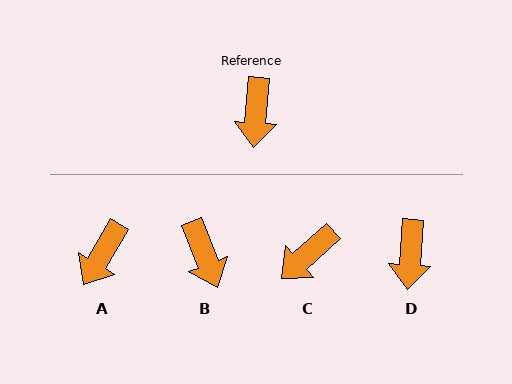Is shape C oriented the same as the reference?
No, it is off by about 43 degrees.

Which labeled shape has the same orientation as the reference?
D.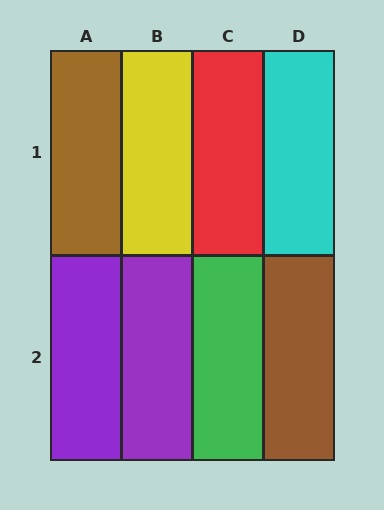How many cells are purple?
2 cells are purple.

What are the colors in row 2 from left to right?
Purple, purple, green, brown.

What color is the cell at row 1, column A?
Brown.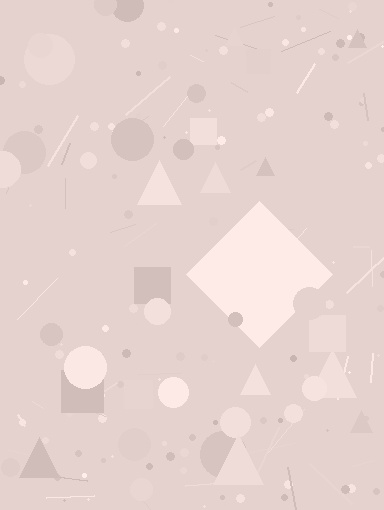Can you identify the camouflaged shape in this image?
The camouflaged shape is a diamond.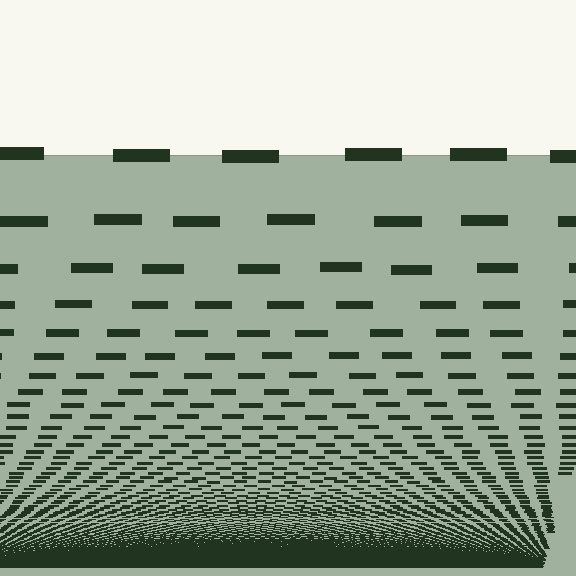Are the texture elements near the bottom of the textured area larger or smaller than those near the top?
Smaller. The gradient is inverted — elements near the bottom are smaller and denser.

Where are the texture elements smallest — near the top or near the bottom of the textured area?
Near the bottom.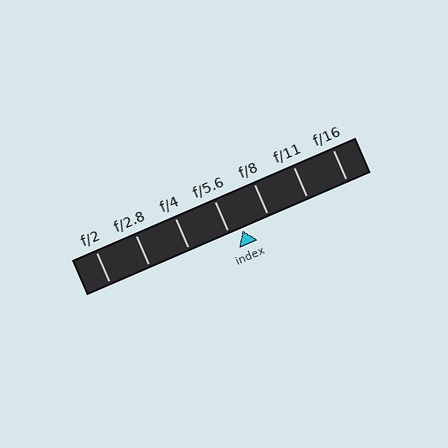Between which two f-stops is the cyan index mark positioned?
The index mark is between f/5.6 and f/8.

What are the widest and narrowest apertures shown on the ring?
The widest aperture shown is f/2 and the narrowest is f/16.